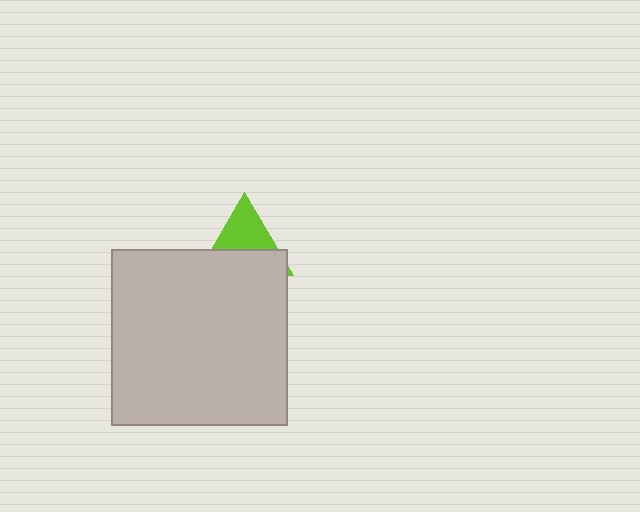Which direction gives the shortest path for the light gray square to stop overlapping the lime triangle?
Moving down gives the shortest separation.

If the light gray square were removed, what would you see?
You would see the complete lime triangle.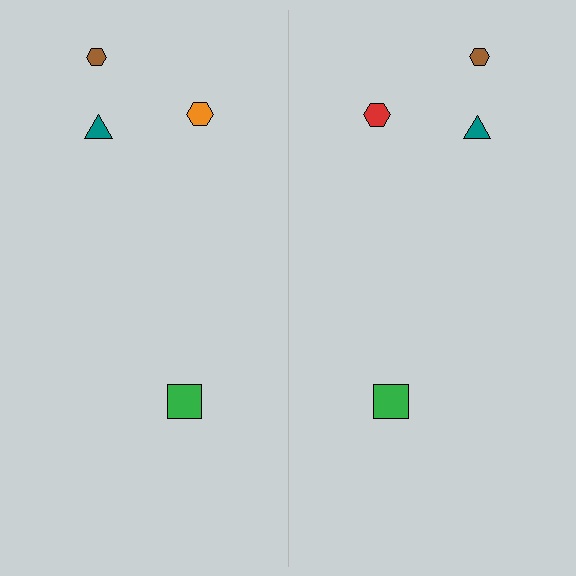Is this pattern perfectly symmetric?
No, the pattern is not perfectly symmetric. The red hexagon on the right side breaks the symmetry — its mirror counterpart is orange.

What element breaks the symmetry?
The red hexagon on the right side breaks the symmetry — its mirror counterpart is orange.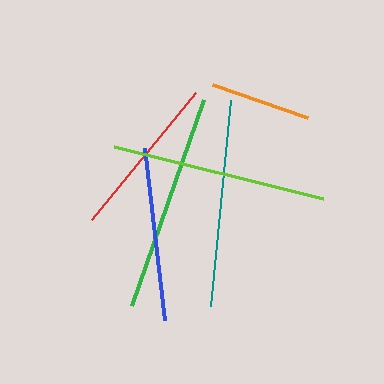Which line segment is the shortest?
The orange line is the shortest at approximately 100 pixels.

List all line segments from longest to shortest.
From longest to shortest: green, lime, teal, blue, red, orange.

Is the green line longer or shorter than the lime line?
The green line is longer than the lime line.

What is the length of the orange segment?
The orange segment is approximately 100 pixels long.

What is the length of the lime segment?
The lime segment is approximately 215 pixels long.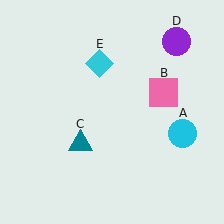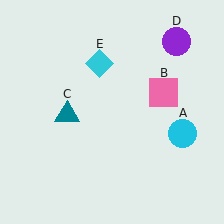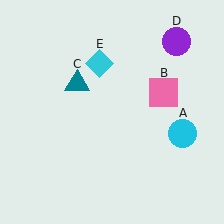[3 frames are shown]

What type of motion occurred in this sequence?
The teal triangle (object C) rotated clockwise around the center of the scene.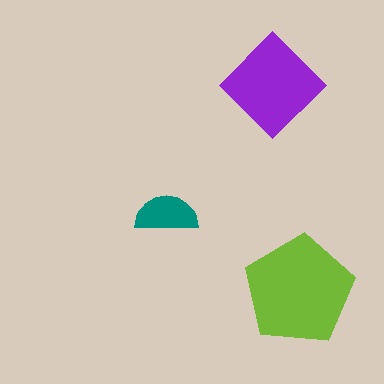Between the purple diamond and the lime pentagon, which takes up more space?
The lime pentagon.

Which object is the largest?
The lime pentagon.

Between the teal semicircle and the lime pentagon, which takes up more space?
The lime pentagon.